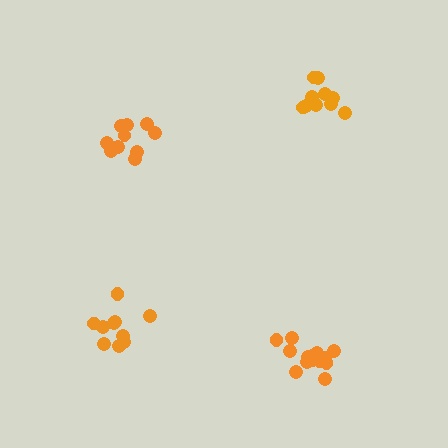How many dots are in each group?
Group 1: 10 dots, Group 2: 10 dots, Group 3: 15 dots, Group 4: 10 dots (45 total).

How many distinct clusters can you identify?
There are 4 distinct clusters.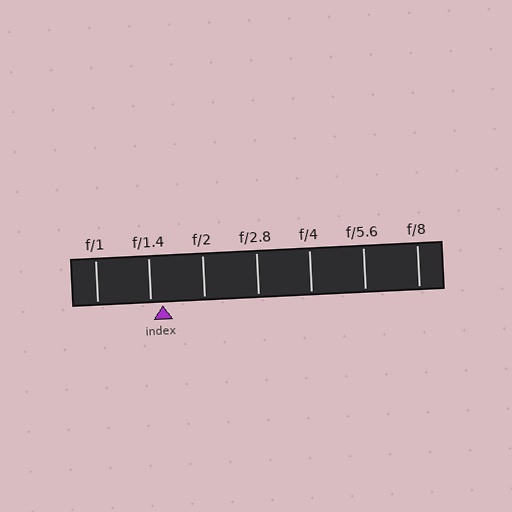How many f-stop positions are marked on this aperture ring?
There are 7 f-stop positions marked.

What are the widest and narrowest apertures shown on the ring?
The widest aperture shown is f/1 and the narrowest is f/8.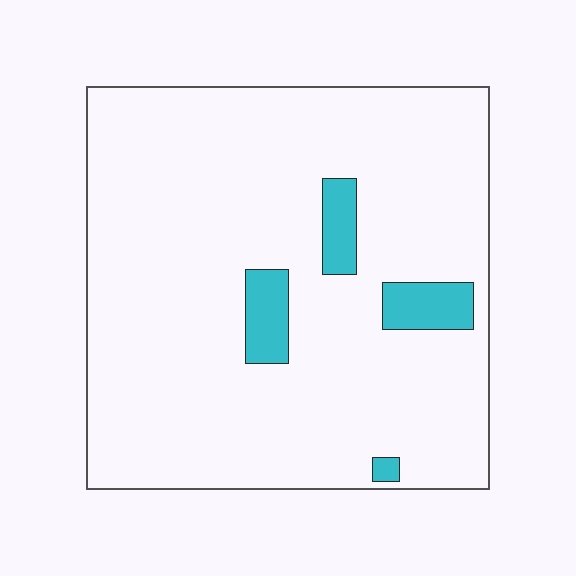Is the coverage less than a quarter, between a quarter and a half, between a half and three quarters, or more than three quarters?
Less than a quarter.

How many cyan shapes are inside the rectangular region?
4.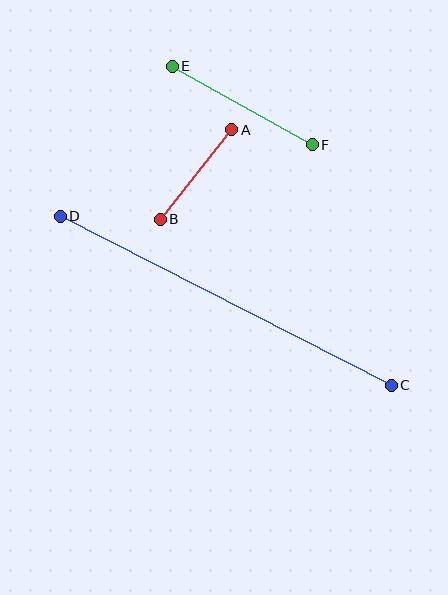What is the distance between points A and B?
The distance is approximately 115 pixels.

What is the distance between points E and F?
The distance is approximately 160 pixels.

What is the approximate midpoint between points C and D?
The midpoint is at approximately (226, 301) pixels.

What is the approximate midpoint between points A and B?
The midpoint is at approximately (196, 175) pixels.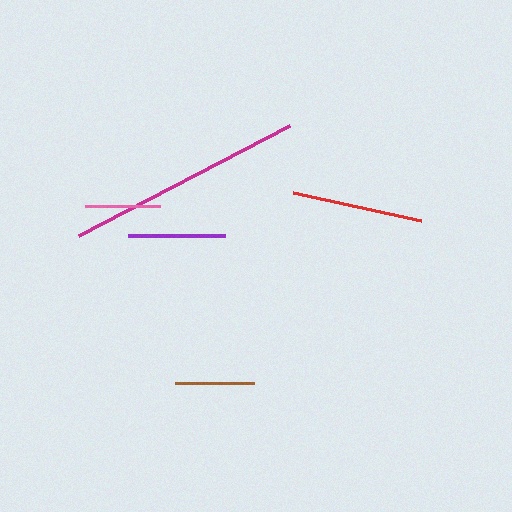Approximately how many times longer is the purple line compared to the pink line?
The purple line is approximately 1.3 times the length of the pink line.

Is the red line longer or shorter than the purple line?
The red line is longer than the purple line.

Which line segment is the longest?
The magenta line is the longest at approximately 238 pixels.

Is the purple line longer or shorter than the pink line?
The purple line is longer than the pink line.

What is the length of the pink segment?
The pink segment is approximately 74 pixels long.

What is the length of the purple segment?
The purple segment is approximately 97 pixels long.